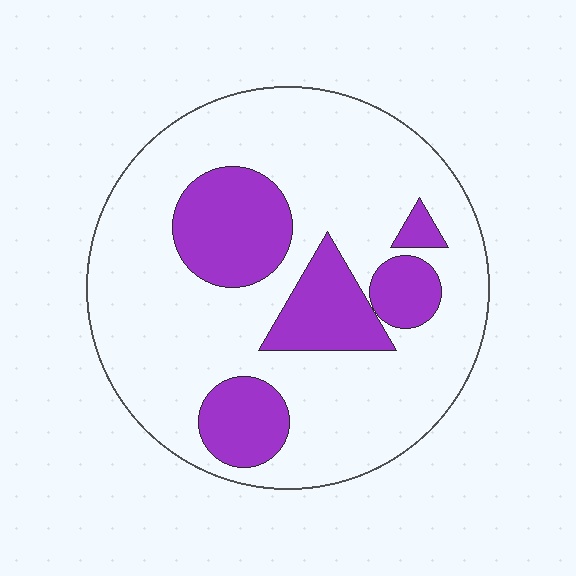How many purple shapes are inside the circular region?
5.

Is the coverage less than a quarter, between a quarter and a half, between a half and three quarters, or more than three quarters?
Between a quarter and a half.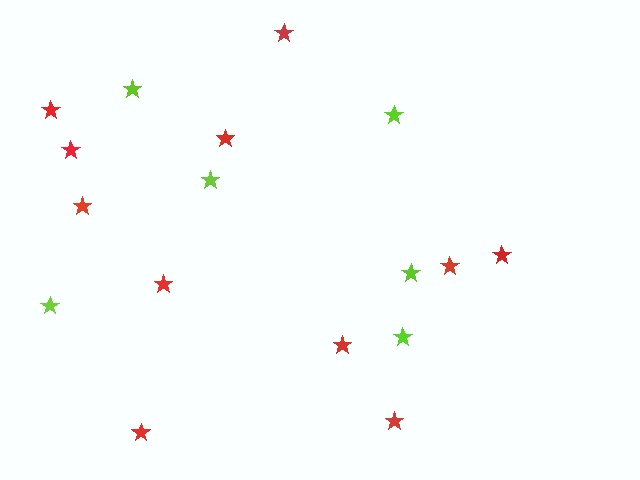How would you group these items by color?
There are 2 groups: one group of lime stars (6) and one group of red stars (11).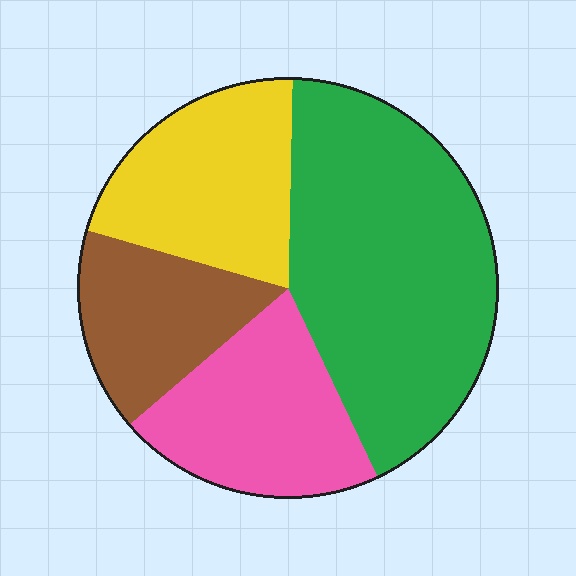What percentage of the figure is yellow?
Yellow covers 21% of the figure.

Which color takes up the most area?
Green, at roughly 45%.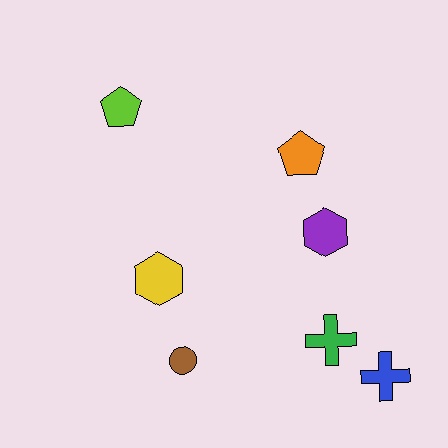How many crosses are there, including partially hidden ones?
There are 2 crosses.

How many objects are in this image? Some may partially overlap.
There are 7 objects.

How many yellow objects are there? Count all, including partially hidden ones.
There is 1 yellow object.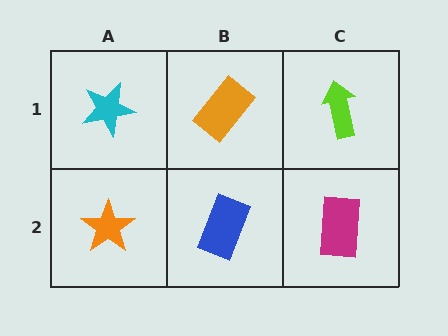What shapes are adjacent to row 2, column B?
An orange rectangle (row 1, column B), an orange star (row 2, column A), a magenta rectangle (row 2, column C).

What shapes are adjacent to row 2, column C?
A lime arrow (row 1, column C), a blue rectangle (row 2, column B).